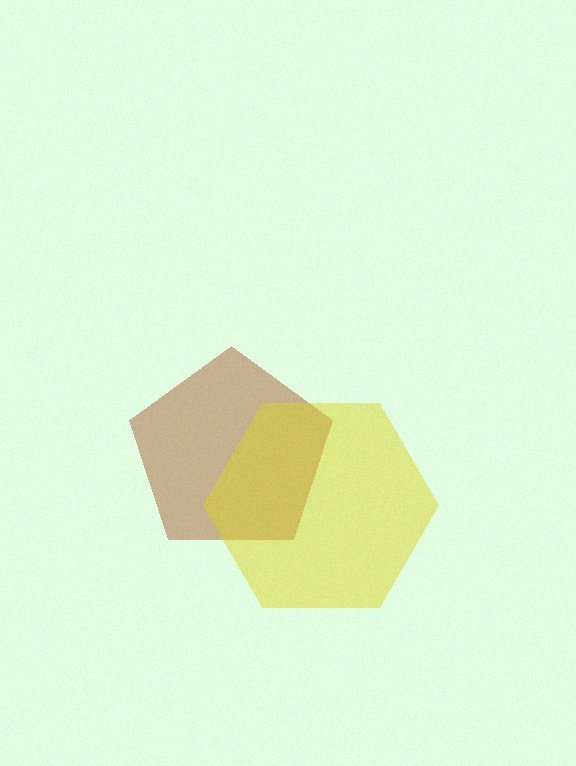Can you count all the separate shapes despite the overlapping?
Yes, there are 2 separate shapes.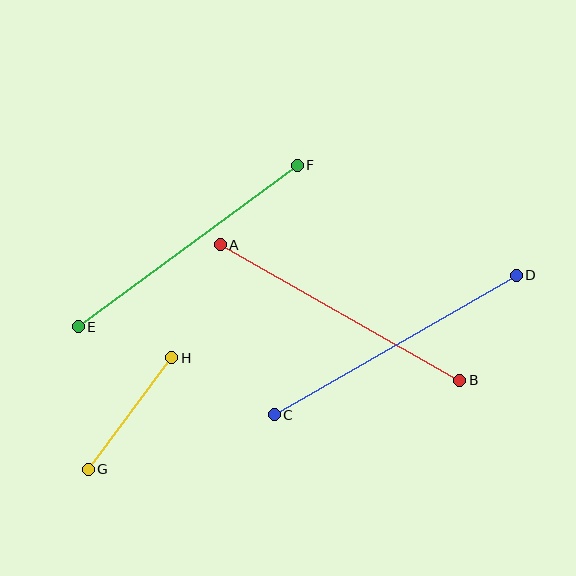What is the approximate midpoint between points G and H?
The midpoint is at approximately (130, 414) pixels.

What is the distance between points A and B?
The distance is approximately 275 pixels.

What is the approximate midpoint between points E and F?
The midpoint is at approximately (188, 246) pixels.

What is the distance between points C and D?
The distance is approximately 279 pixels.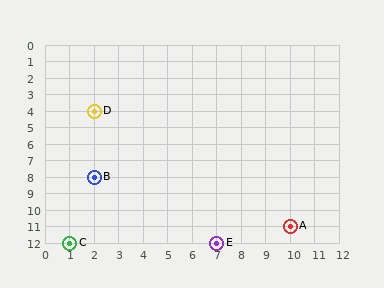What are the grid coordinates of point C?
Point C is at grid coordinates (1, 12).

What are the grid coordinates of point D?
Point D is at grid coordinates (2, 4).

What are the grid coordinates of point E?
Point E is at grid coordinates (7, 12).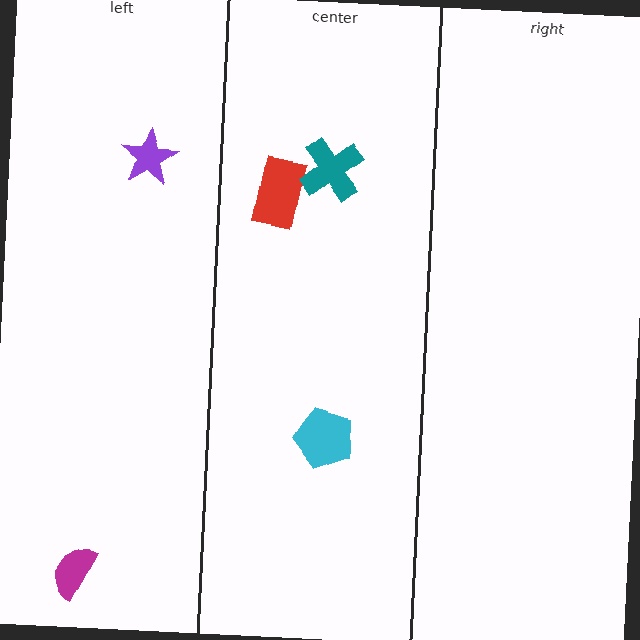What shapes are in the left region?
The magenta semicircle, the purple star.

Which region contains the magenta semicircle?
The left region.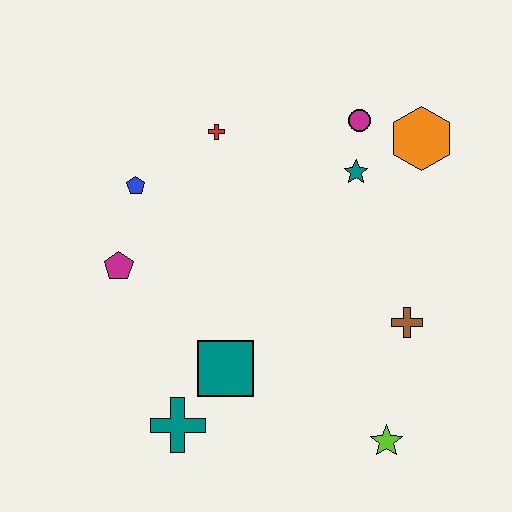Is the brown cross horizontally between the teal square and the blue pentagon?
No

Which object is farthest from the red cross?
The lime star is farthest from the red cross.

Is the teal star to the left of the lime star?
Yes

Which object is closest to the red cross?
The blue pentagon is closest to the red cross.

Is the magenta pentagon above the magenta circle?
No